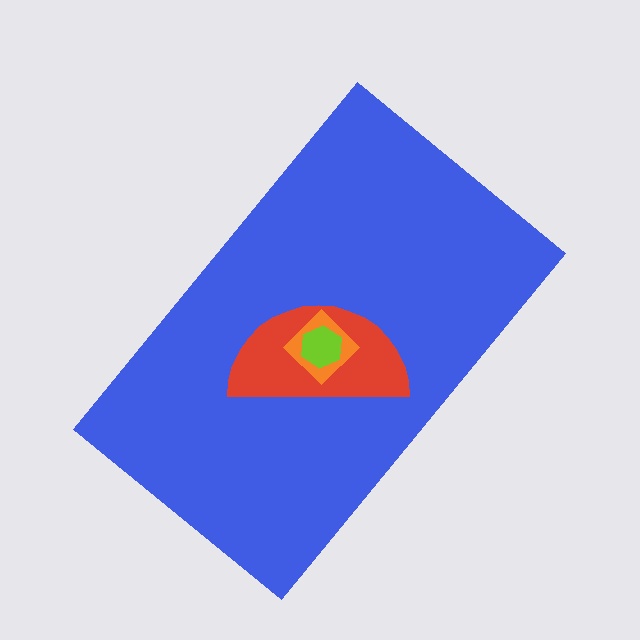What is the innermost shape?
The lime hexagon.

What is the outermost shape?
The blue rectangle.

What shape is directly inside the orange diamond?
The lime hexagon.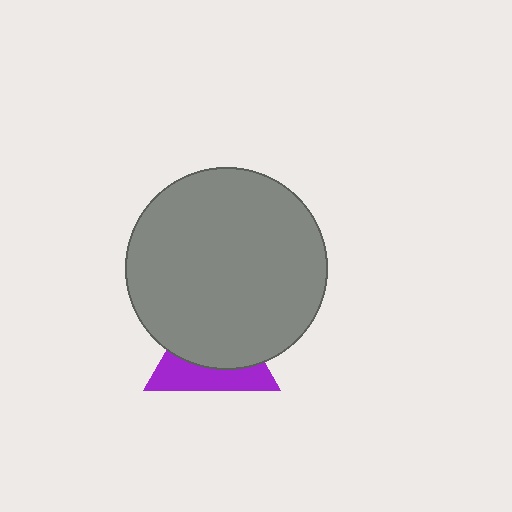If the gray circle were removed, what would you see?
You would see the complete purple triangle.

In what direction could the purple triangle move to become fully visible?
The purple triangle could move down. That would shift it out from behind the gray circle entirely.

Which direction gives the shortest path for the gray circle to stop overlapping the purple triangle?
Moving up gives the shortest separation.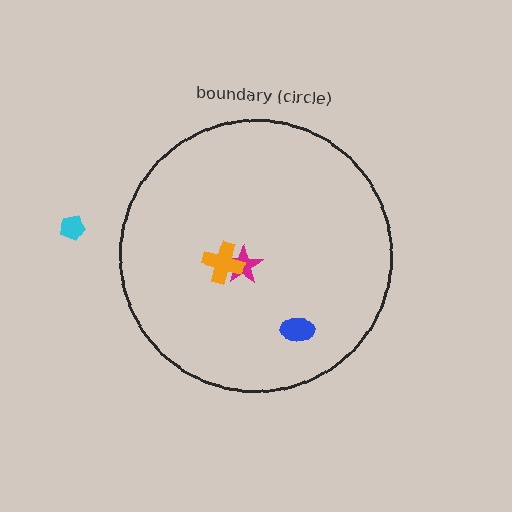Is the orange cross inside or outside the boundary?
Inside.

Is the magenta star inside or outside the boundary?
Inside.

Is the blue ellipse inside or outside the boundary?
Inside.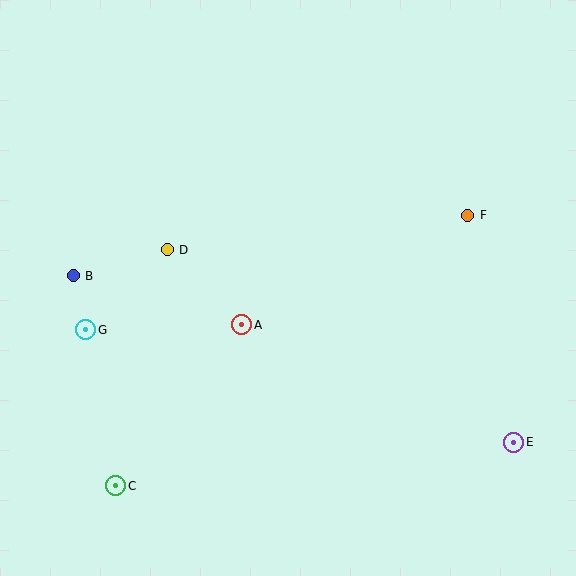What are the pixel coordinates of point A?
Point A is at (242, 325).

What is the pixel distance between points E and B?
The distance between E and B is 471 pixels.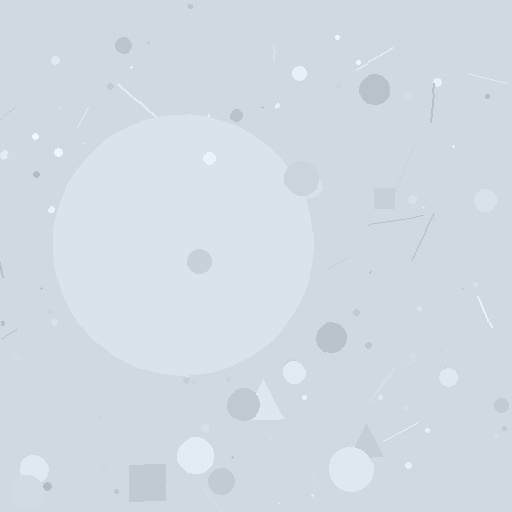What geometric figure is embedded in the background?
A circle is embedded in the background.